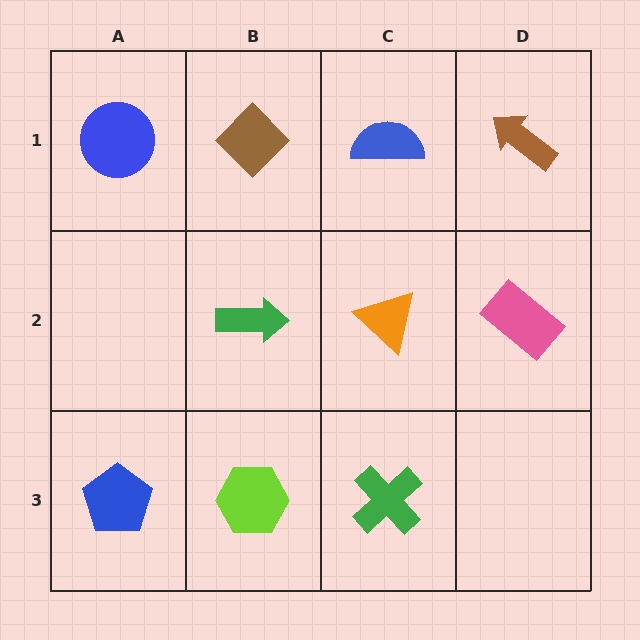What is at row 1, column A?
A blue circle.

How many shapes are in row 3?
3 shapes.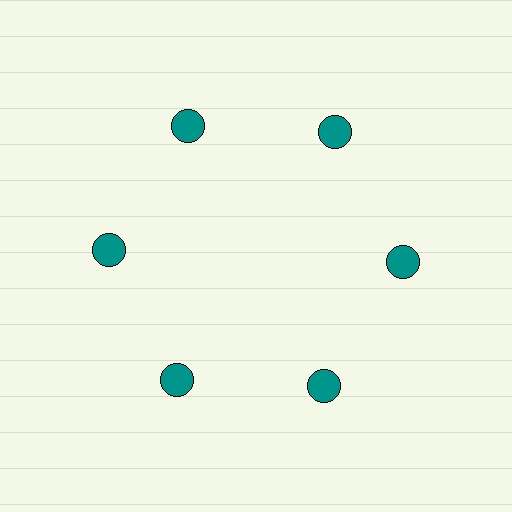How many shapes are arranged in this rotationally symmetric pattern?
There are 6 shapes, arranged in 6 groups of 1.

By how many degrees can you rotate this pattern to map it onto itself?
The pattern maps onto itself every 60 degrees of rotation.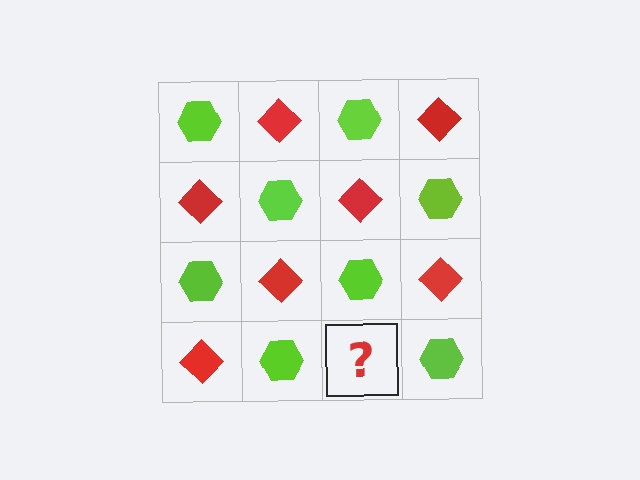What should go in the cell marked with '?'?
The missing cell should contain a red diamond.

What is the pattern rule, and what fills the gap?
The rule is that it alternates lime hexagon and red diamond in a checkerboard pattern. The gap should be filled with a red diamond.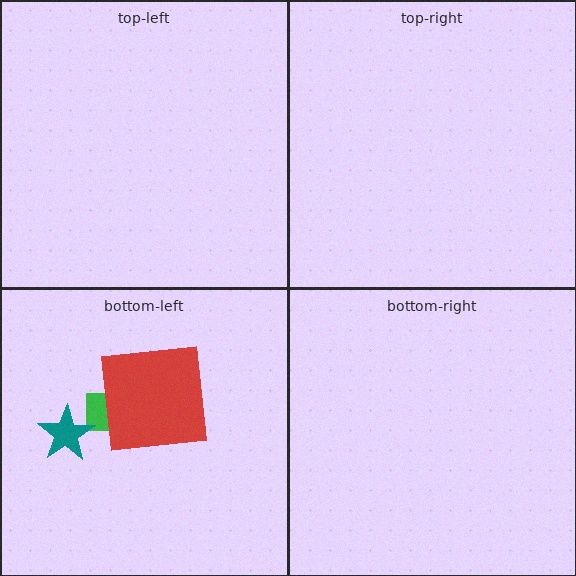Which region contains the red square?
The bottom-left region.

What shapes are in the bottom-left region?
The green rectangle, the red square, the teal star.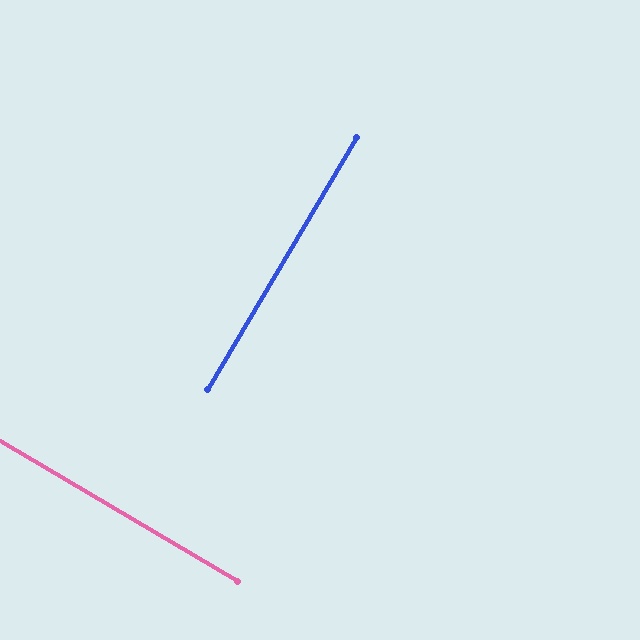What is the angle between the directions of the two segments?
Approximately 90 degrees.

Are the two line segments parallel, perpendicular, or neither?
Perpendicular — they meet at approximately 90°.